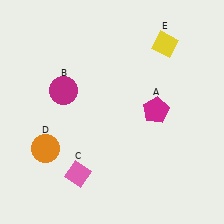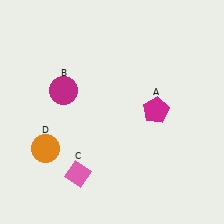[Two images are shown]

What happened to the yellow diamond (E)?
The yellow diamond (E) was removed in Image 2. It was in the top-right area of Image 1.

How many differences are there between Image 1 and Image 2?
There is 1 difference between the two images.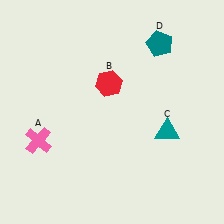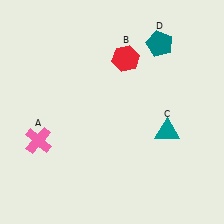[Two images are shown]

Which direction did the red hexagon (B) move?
The red hexagon (B) moved up.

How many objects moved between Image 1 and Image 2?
1 object moved between the two images.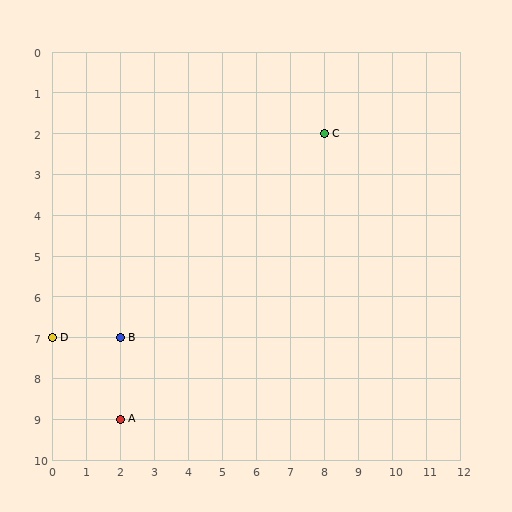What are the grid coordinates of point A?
Point A is at grid coordinates (2, 9).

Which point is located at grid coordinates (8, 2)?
Point C is at (8, 2).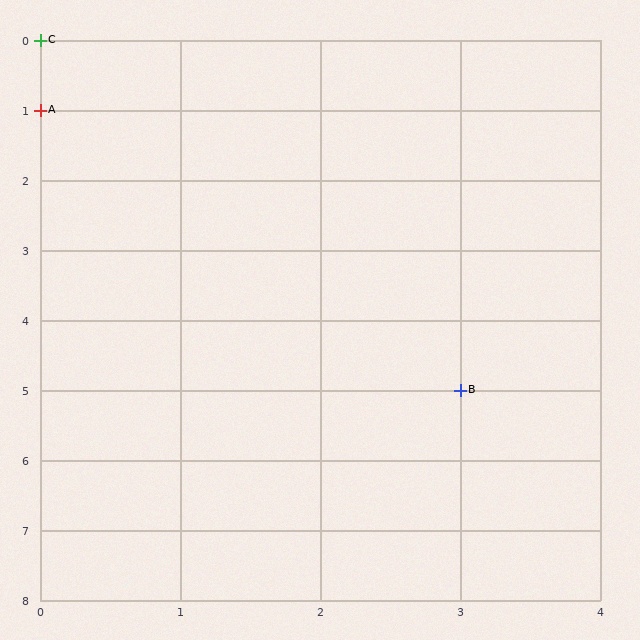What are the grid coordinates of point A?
Point A is at grid coordinates (0, 1).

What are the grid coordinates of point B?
Point B is at grid coordinates (3, 5).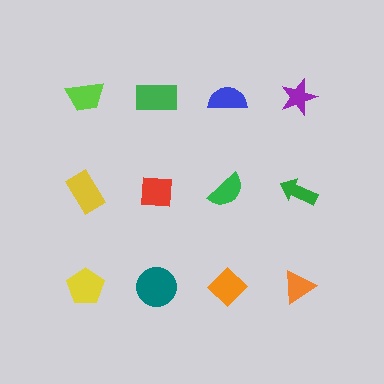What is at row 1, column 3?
A blue semicircle.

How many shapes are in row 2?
4 shapes.